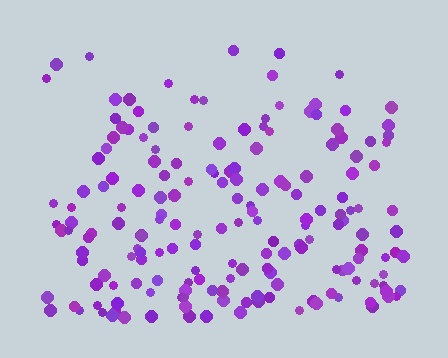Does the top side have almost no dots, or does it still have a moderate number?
Still a moderate number, just noticeably fewer than the bottom.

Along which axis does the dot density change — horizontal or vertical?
Vertical.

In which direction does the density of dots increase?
From top to bottom, with the bottom side densest.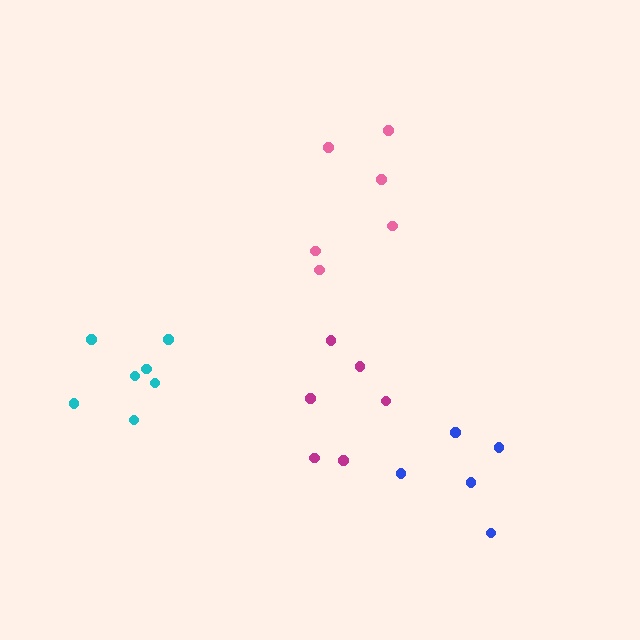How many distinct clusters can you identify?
There are 4 distinct clusters.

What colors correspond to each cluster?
The clusters are colored: cyan, magenta, pink, blue.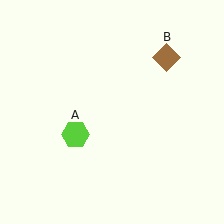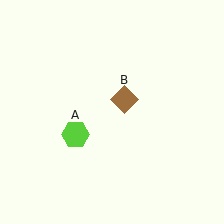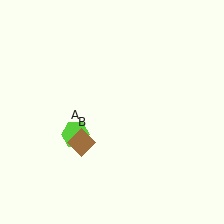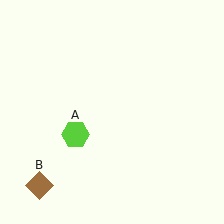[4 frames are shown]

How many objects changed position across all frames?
1 object changed position: brown diamond (object B).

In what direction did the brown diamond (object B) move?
The brown diamond (object B) moved down and to the left.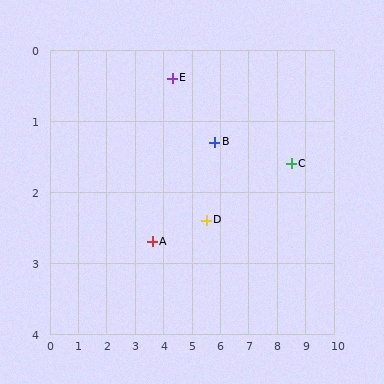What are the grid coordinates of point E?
Point E is at approximately (4.3, 0.4).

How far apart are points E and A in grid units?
Points E and A are about 2.4 grid units apart.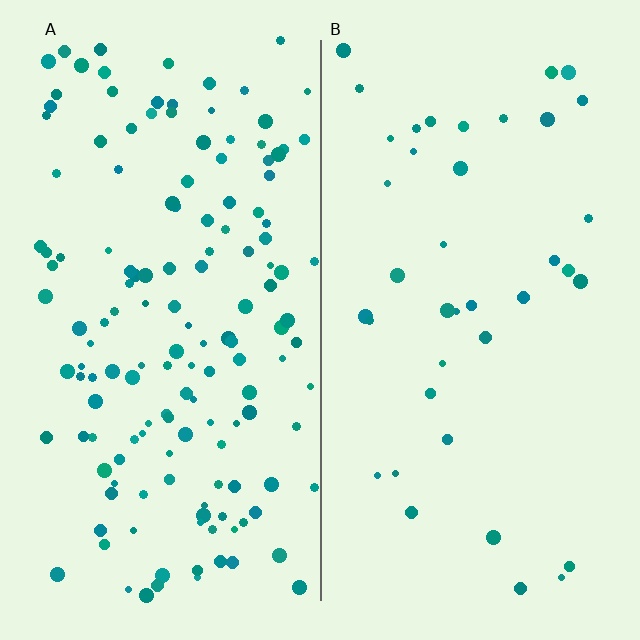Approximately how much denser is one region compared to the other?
Approximately 3.8× — region A over region B.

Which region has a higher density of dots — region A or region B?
A (the left).